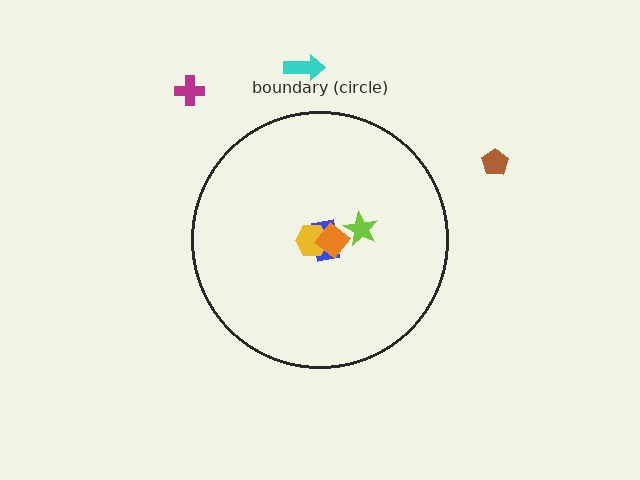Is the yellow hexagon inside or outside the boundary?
Inside.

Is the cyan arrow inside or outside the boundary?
Outside.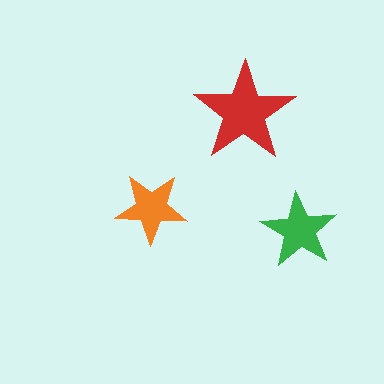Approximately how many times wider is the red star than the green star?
About 1.5 times wider.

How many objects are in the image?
There are 3 objects in the image.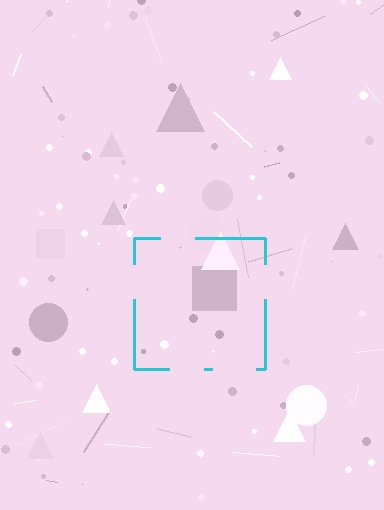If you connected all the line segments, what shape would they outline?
They would outline a square.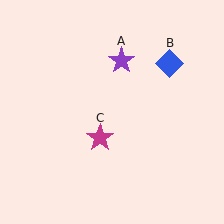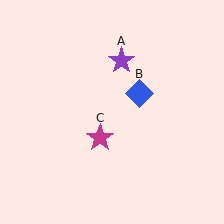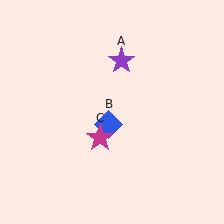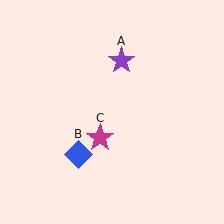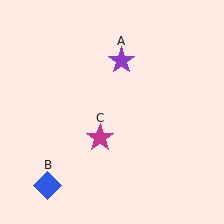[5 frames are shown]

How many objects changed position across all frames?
1 object changed position: blue diamond (object B).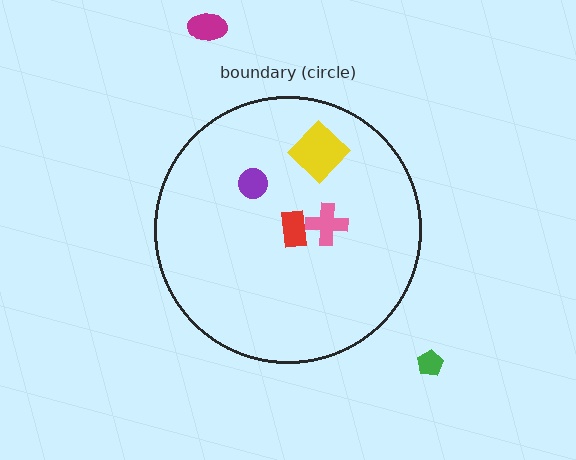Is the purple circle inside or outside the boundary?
Inside.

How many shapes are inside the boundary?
4 inside, 2 outside.